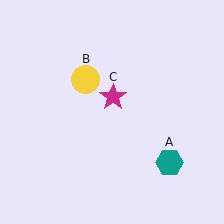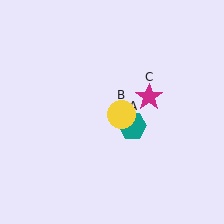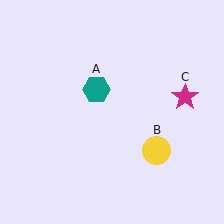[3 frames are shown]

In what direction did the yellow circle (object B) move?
The yellow circle (object B) moved down and to the right.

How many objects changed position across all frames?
3 objects changed position: teal hexagon (object A), yellow circle (object B), magenta star (object C).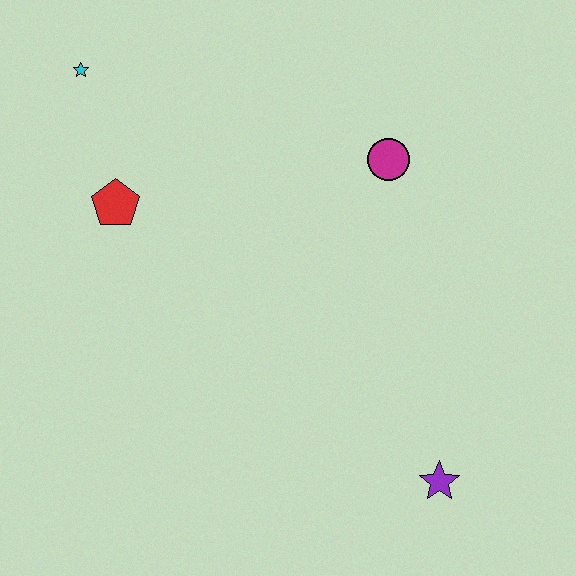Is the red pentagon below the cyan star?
Yes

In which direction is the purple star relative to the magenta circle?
The purple star is below the magenta circle.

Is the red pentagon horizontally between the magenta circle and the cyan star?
Yes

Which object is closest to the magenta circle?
The red pentagon is closest to the magenta circle.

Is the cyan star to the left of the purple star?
Yes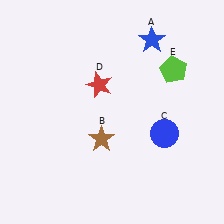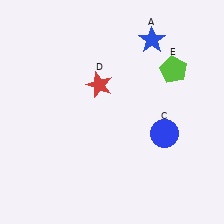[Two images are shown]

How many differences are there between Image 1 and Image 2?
There is 1 difference between the two images.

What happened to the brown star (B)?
The brown star (B) was removed in Image 2. It was in the bottom-left area of Image 1.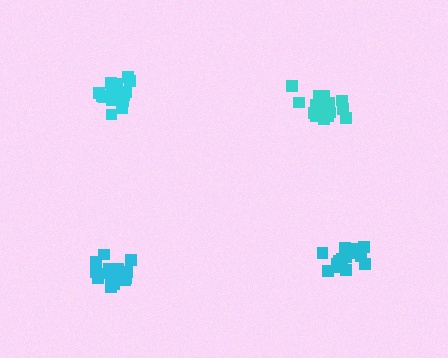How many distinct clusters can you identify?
There are 4 distinct clusters.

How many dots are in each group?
Group 1: 17 dots, Group 2: 17 dots, Group 3: 19 dots, Group 4: 18 dots (71 total).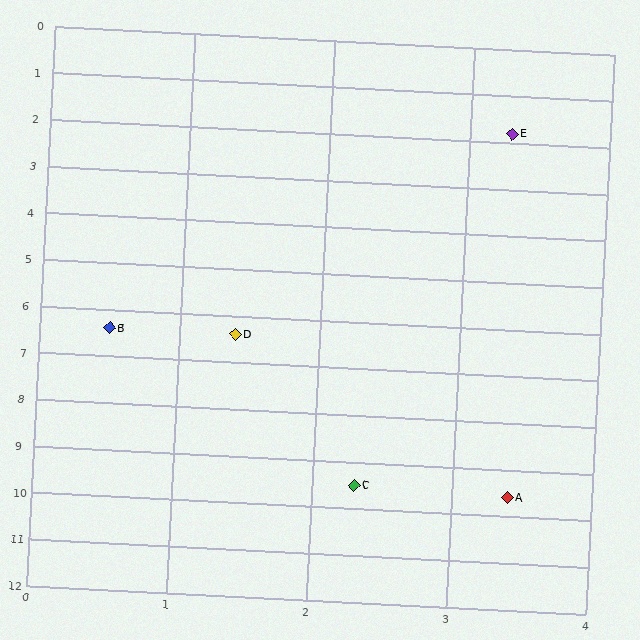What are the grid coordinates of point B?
Point B is at approximately (0.5, 6.4).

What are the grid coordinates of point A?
Point A is at approximately (3.4, 9.6).